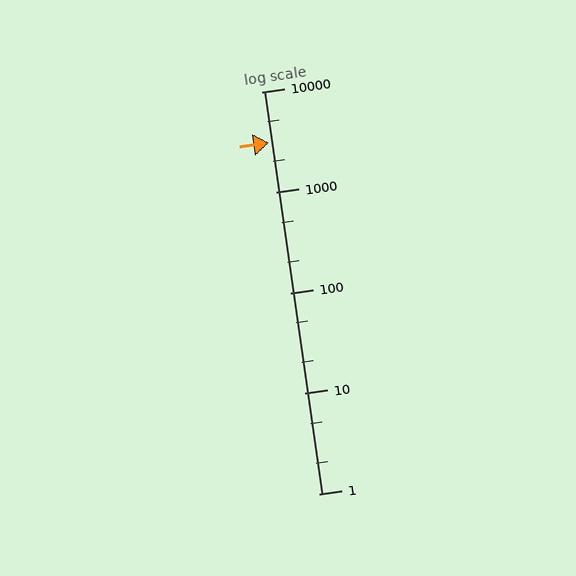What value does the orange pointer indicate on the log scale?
The pointer indicates approximately 3100.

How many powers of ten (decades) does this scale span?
The scale spans 4 decades, from 1 to 10000.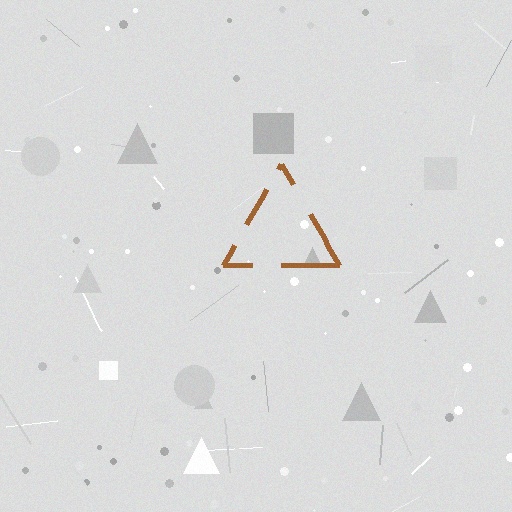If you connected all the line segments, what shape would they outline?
They would outline a triangle.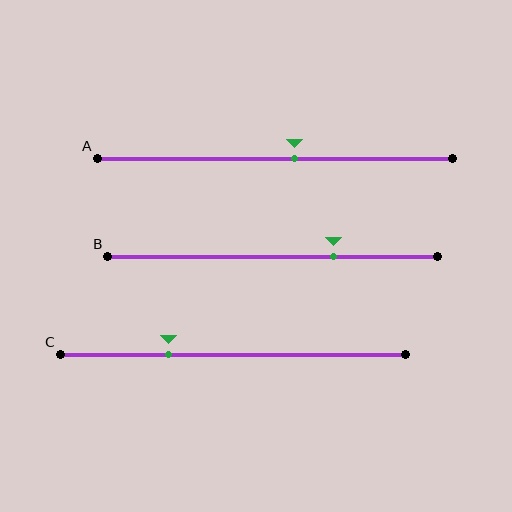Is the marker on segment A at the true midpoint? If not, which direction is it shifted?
No, the marker on segment A is shifted to the right by about 6% of the segment length.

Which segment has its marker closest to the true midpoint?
Segment A has its marker closest to the true midpoint.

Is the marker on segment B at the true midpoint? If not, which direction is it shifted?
No, the marker on segment B is shifted to the right by about 18% of the segment length.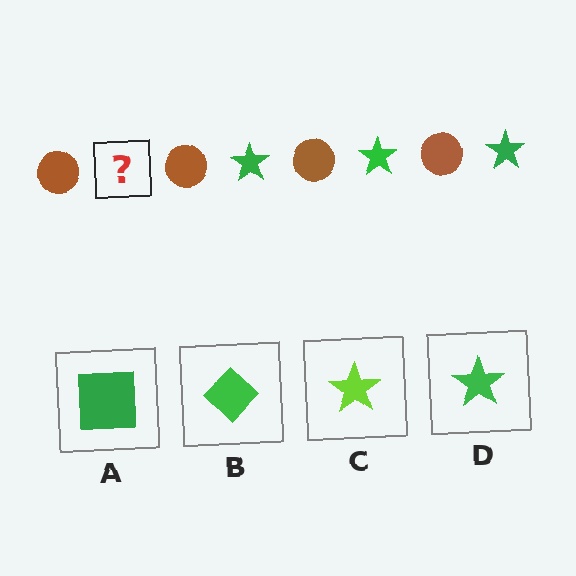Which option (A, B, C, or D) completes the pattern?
D.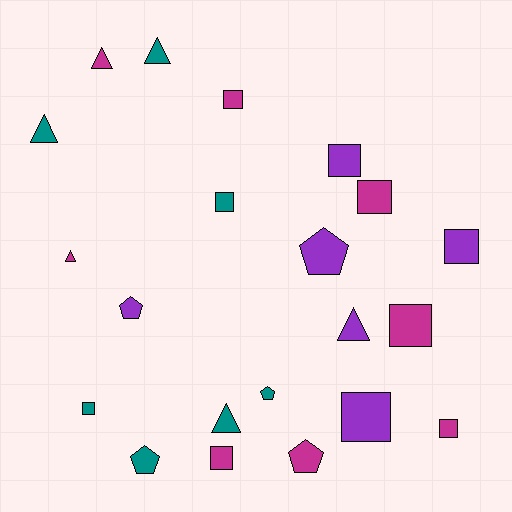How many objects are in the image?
There are 21 objects.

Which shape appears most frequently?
Square, with 10 objects.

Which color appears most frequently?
Magenta, with 8 objects.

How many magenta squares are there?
There are 5 magenta squares.